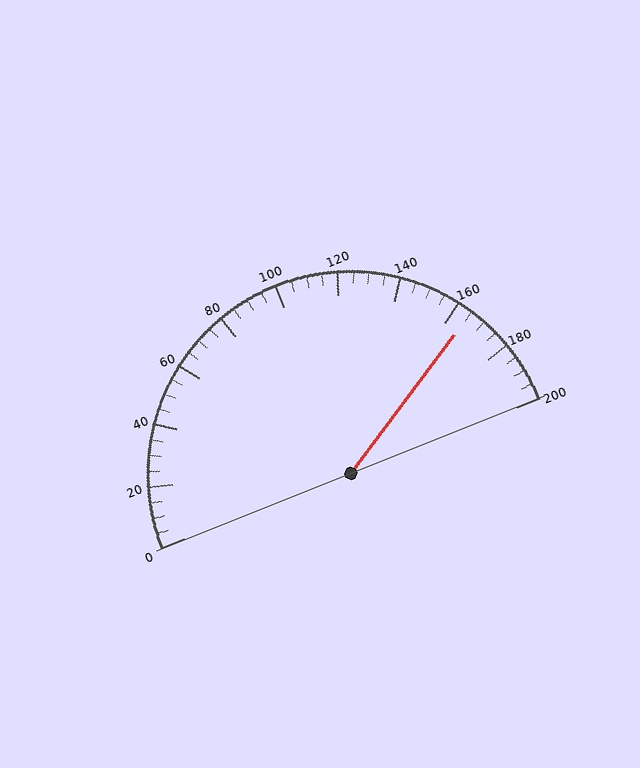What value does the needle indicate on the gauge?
The needle indicates approximately 165.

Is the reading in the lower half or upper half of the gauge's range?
The reading is in the upper half of the range (0 to 200).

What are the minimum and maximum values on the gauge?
The gauge ranges from 0 to 200.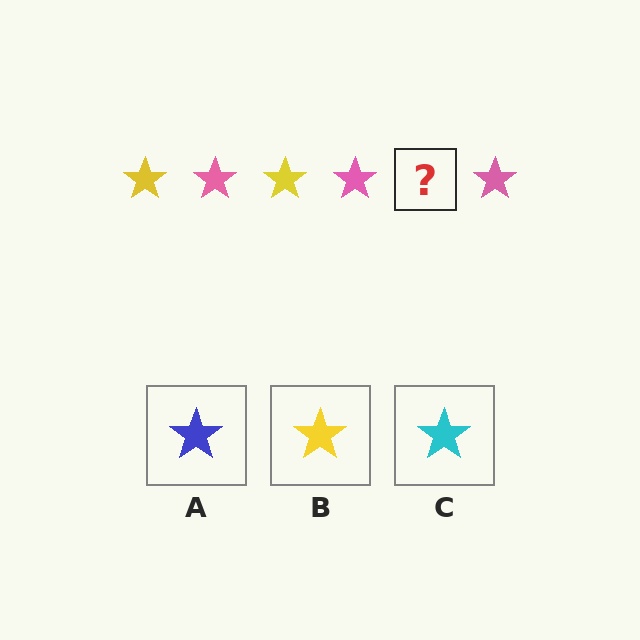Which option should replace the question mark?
Option B.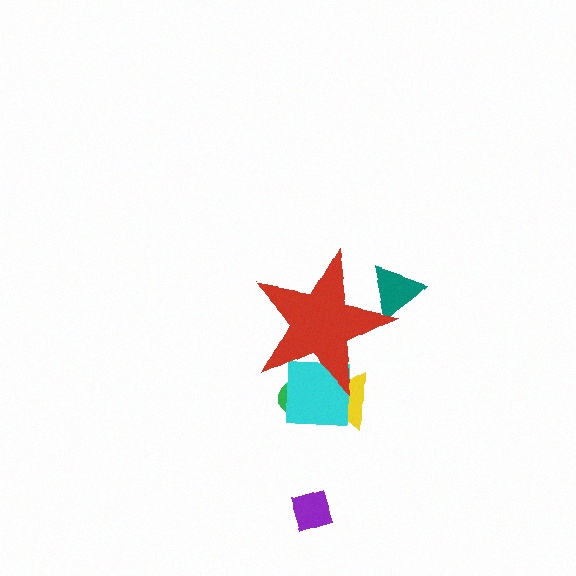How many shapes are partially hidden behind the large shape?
4 shapes are partially hidden.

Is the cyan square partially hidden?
Yes, the cyan square is partially hidden behind the red star.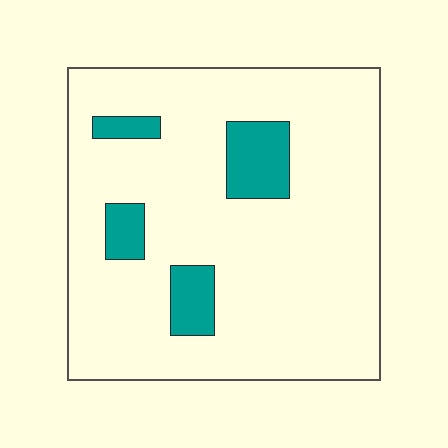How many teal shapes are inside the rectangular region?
4.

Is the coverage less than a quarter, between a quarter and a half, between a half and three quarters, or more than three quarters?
Less than a quarter.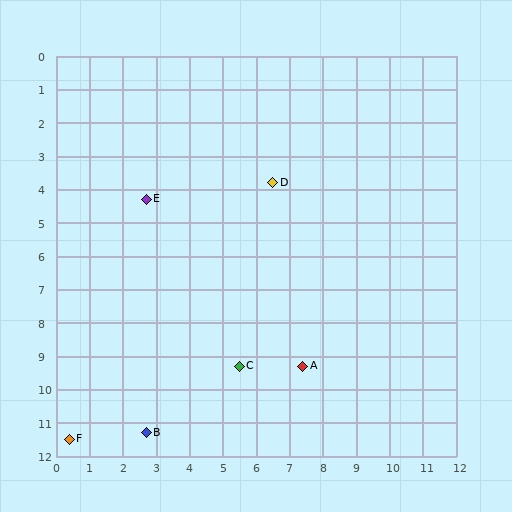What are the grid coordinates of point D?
Point D is at approximately (6.5, 3.8).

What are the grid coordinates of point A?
Point A is at approximately (7.4, 9.3).